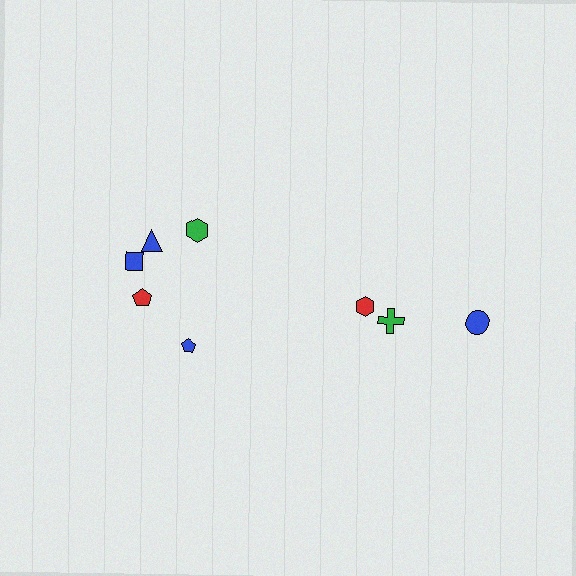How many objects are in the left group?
There are 5 objects.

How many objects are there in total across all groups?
There are 8 objects.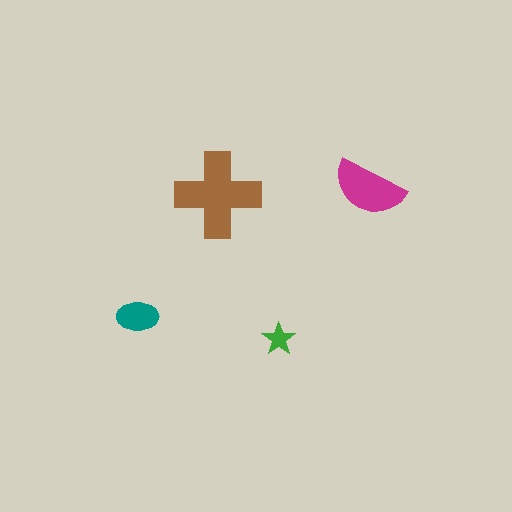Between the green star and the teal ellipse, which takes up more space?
The teal ellipse.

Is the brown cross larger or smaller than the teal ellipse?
Larger.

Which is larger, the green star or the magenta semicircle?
The magenta semicircle.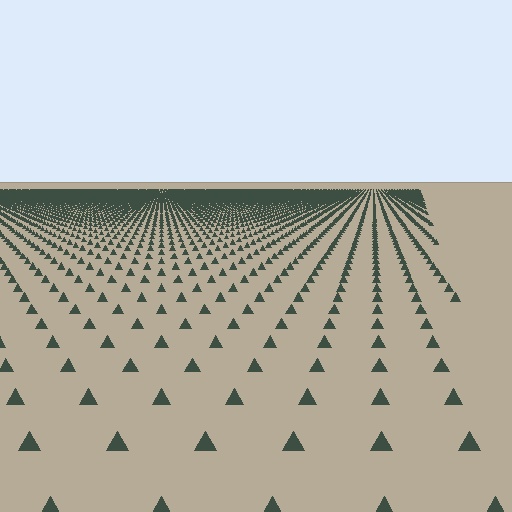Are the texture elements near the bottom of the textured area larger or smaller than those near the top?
Larger. Near the bottom, elements are closer to the viewer and appear at a bigger on-screen size.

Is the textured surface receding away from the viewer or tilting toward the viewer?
The surface is receding away from the viewer. Texture elements get smaller and denser toward the top.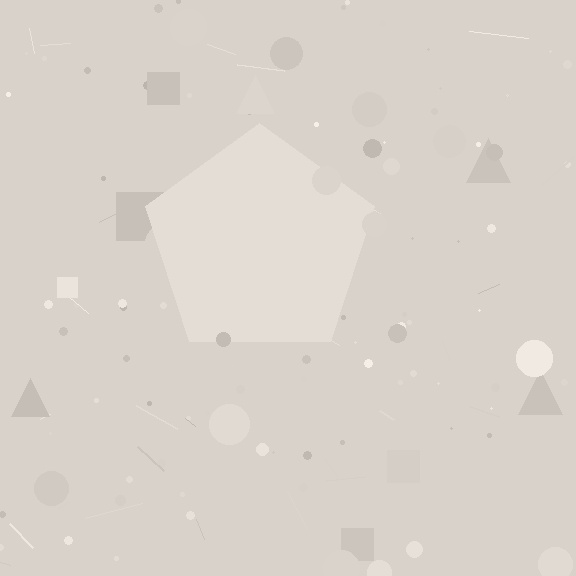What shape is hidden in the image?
A pentagon is hidden in the image.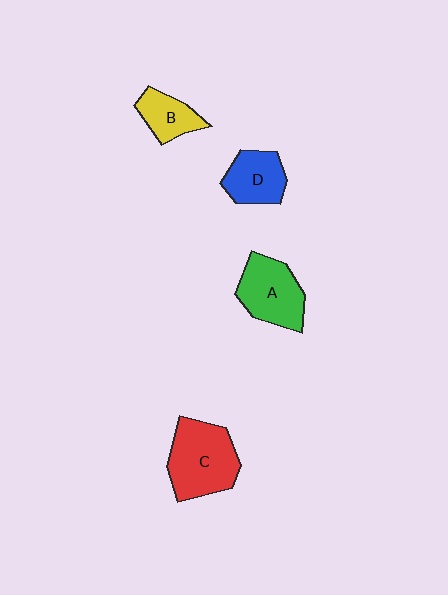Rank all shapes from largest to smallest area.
From largest to smallest: C (red), A (green), D (blue), B (yellow).